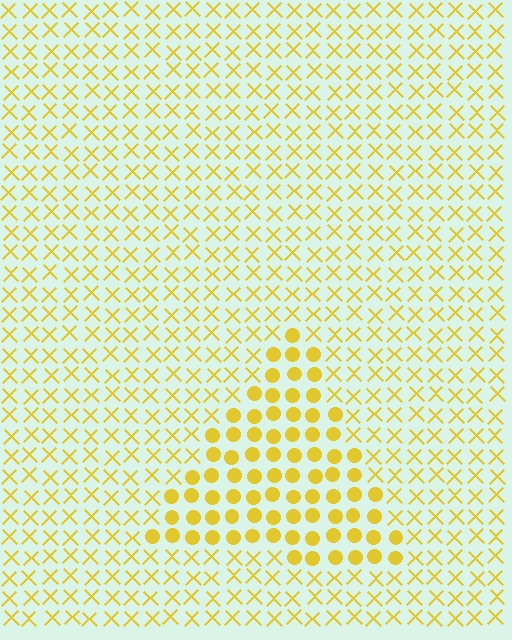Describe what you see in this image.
The image is filled with small yellow elements arranged in a uniform grid. A triangle-shaped region contains circles, while the surrounding area contains X marks. The boundary is defined purely by the change in element shape.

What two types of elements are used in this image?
The image uses circles inside the triangle region and X marks outside it.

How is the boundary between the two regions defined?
The boundary is defined by a change in element shape: circles inside vs. X marks outside. All elements share the same color and spacing.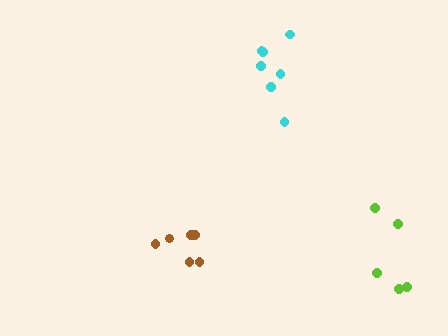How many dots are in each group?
Group 1: 5 dots, Group 2: 6 dots, Group 3: 7 dots (18 total).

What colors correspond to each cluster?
The clusters are colored: lime, brown, cyan.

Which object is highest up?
The cyan cluster is topmost.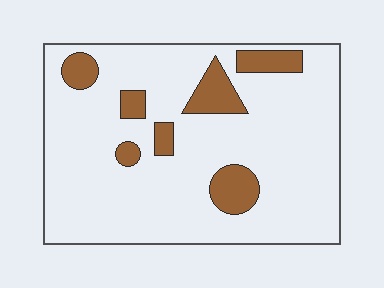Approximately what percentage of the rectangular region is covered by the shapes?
Approximately 15%.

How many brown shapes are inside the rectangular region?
7.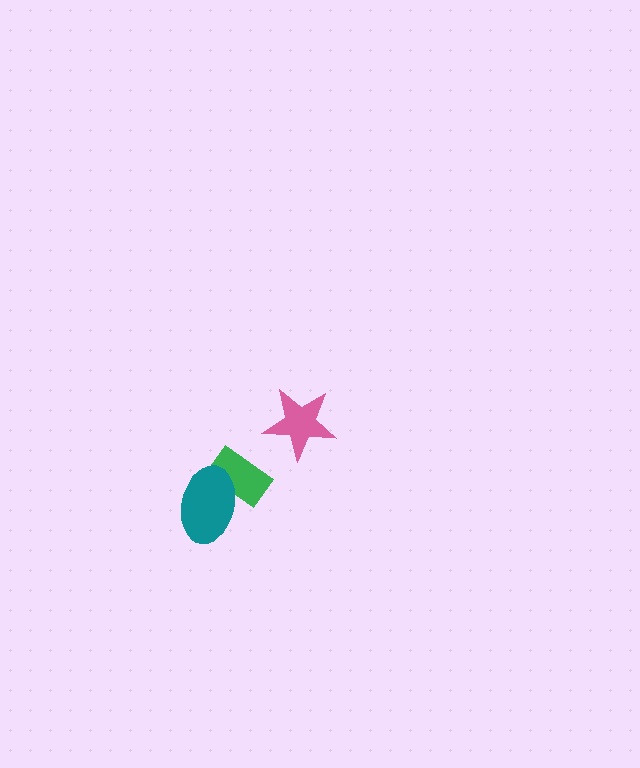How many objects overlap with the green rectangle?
1 object overlaps with the green rectangle.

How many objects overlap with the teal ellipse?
1 object overlaps with the teal ellipse.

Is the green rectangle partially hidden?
Yes, it is partially covered by another shape.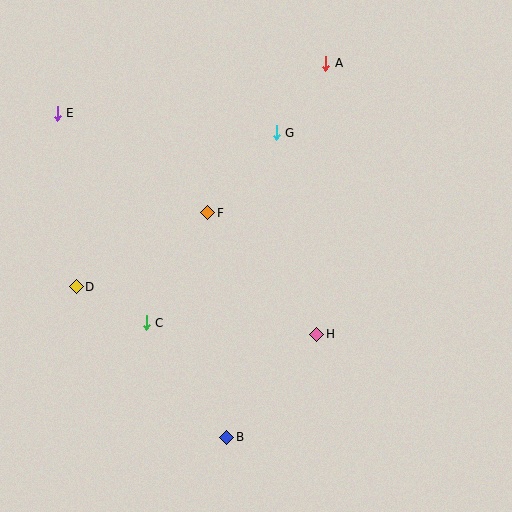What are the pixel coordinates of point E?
Point E is at (57, 113).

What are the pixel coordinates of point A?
Point A is at (326, 63).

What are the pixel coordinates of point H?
Point H is at (317, 334).